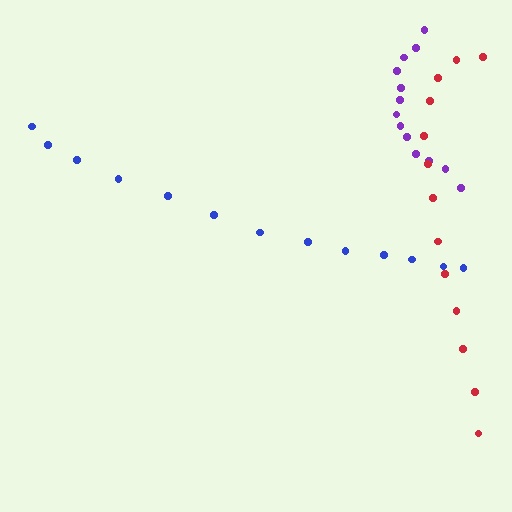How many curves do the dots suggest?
There are 3 distinct paths.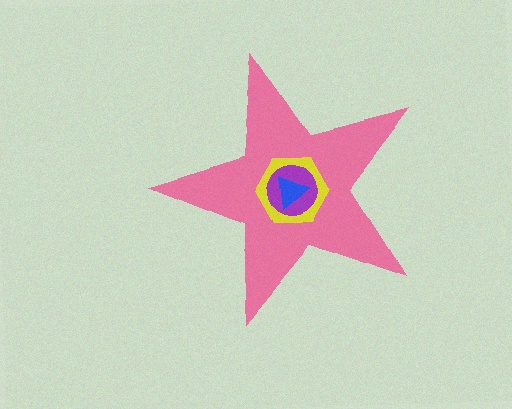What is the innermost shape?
The blue triangle.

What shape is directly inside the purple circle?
The blue triangle.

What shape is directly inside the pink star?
The yellow hexagon.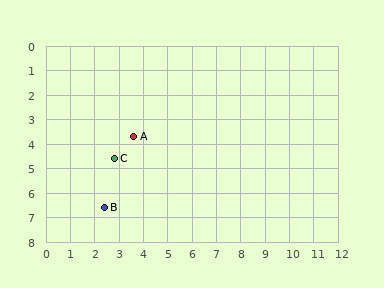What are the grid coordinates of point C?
Point C is at approximately (2.8, 4.6).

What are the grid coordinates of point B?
Point B is at approximately (2.4, 6.6).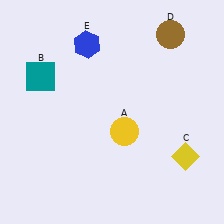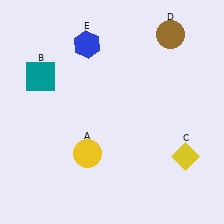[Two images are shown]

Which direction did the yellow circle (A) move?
The yellow circle (A) moved left.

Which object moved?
The yellow circle (A) moved left.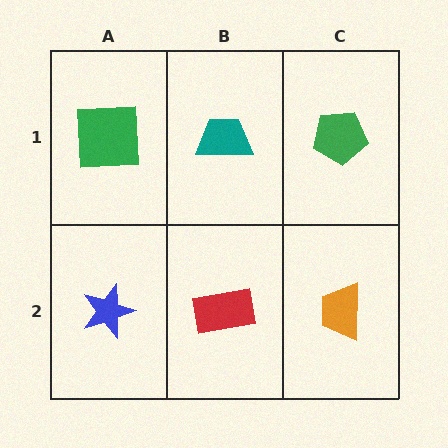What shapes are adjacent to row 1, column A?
A blue star (row 2, column A), a teal trapezoid (row 1, column B).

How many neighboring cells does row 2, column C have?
2.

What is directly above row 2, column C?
A green pentagon.